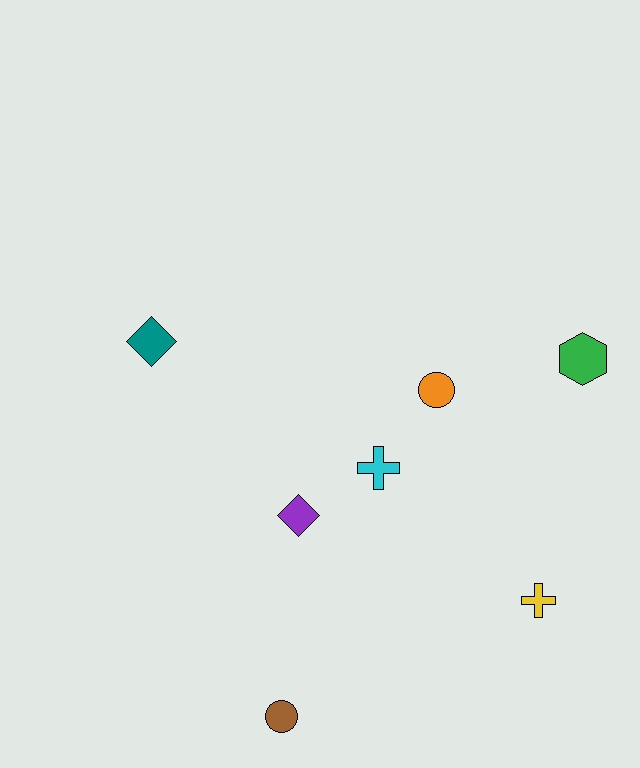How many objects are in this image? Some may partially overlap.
There are 7 objects.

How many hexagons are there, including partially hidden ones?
There is 1 hexagon.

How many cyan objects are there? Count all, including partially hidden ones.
There is 1 cyan object.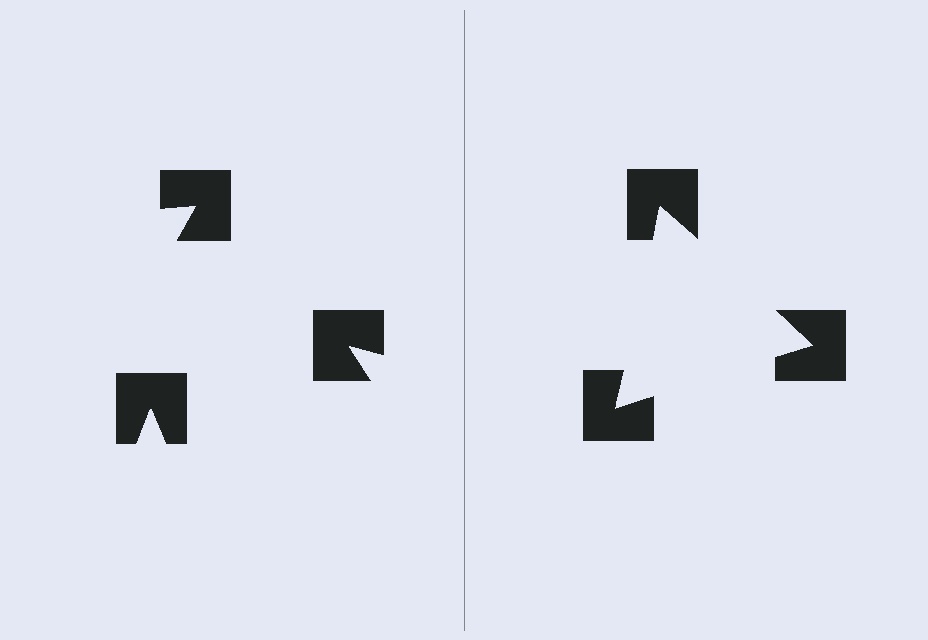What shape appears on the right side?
An illusory triangle.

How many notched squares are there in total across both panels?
6 — 3 on each side.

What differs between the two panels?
The notched squares are positioned identically on both sides; only the wedge orientations differ. On the right they align to a triangle; on the left they are misaligned.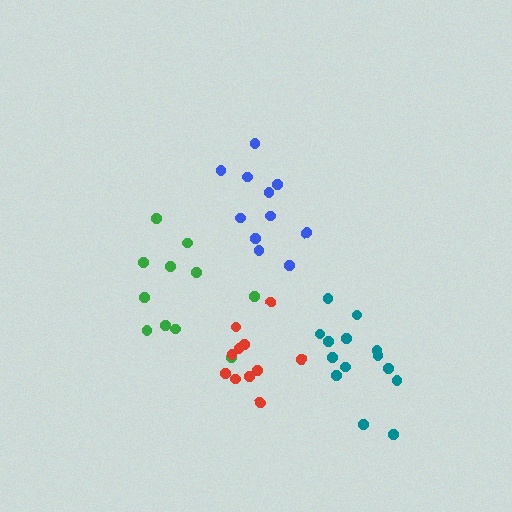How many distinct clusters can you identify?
There are 4 distinct clusters.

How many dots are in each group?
Group 1: 11 dots, Group 2: 11 dots, Group 3: 14 dots, Group 4: 11 dots (47 total).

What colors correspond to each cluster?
The clusters are colored: green, red, teal, blue.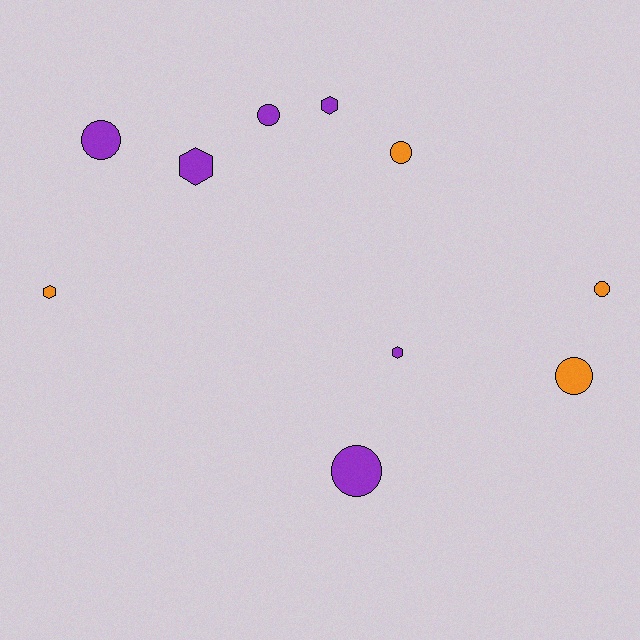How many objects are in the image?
There are 10 objects.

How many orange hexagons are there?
There is 1 orange hexagon.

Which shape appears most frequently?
Circle, with 6 objects.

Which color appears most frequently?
Purple, with 6 objects.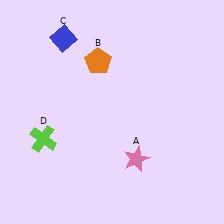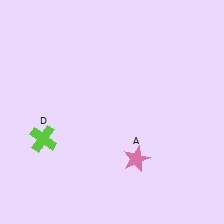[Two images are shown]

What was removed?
The blue diamond (C), the orange pentagon (B) were removed in Image 2.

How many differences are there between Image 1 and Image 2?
There are 2 differences between the two images.